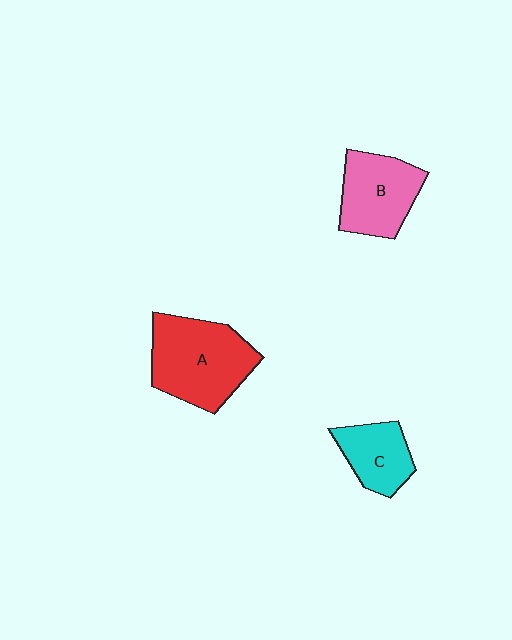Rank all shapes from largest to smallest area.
From largest to smallest: A (red), B (pink), C (cyan).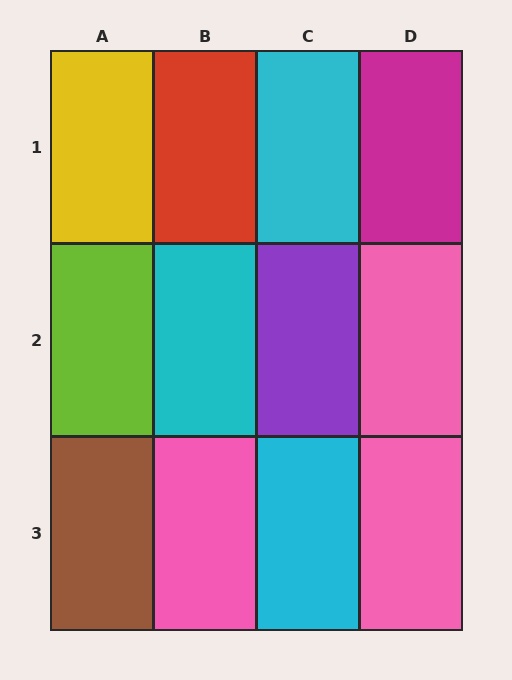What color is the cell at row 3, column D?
Pink.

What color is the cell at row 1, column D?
Magenta.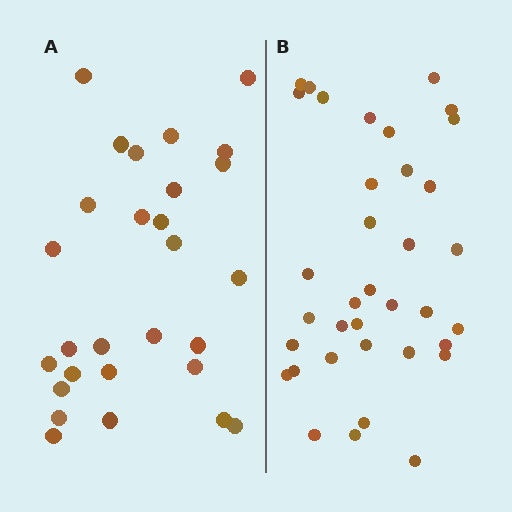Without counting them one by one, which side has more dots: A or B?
Region B (the right region) has more dots.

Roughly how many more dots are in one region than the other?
Region B has roughly 8 or so more dots than region A.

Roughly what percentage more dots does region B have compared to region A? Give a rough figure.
About 30% more.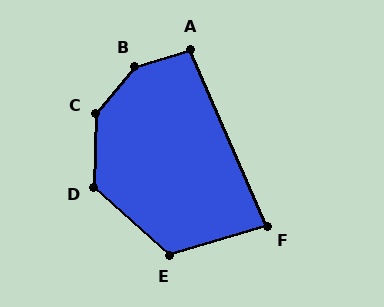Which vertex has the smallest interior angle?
F, at approximately 83 degrees.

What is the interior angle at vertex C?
Approximately 142 degrees (obtuse).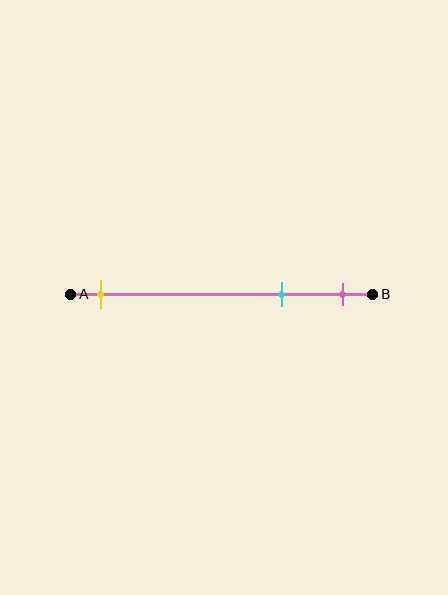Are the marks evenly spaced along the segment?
No, the marks are not evenly spaced.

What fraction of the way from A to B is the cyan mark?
The cyan mark is approximately 70% (0.7) of the way from A to B.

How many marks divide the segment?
There are 3 marks dividing the segment.